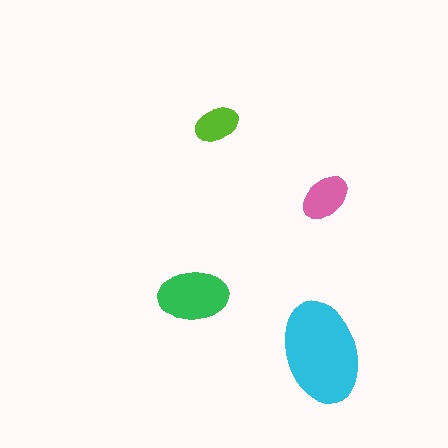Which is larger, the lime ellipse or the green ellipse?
The green one.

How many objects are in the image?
There are 4 objects in the image.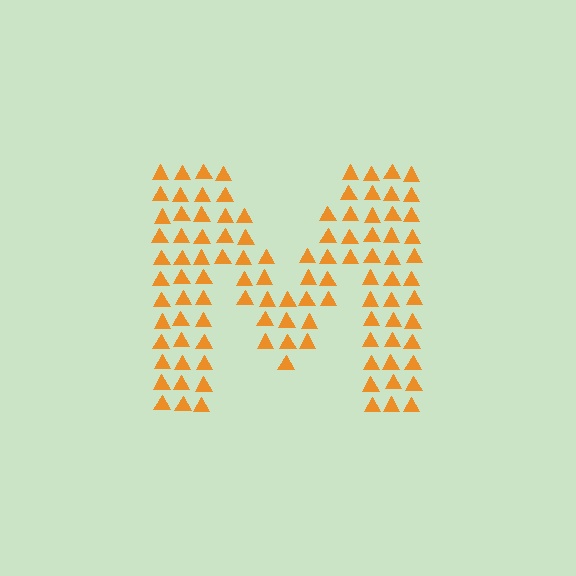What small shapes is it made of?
It is made of small triangles.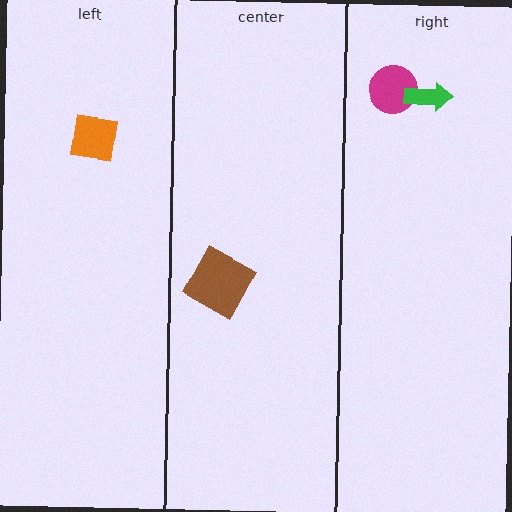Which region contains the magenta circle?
The right region.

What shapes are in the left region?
The orange square.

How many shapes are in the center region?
1.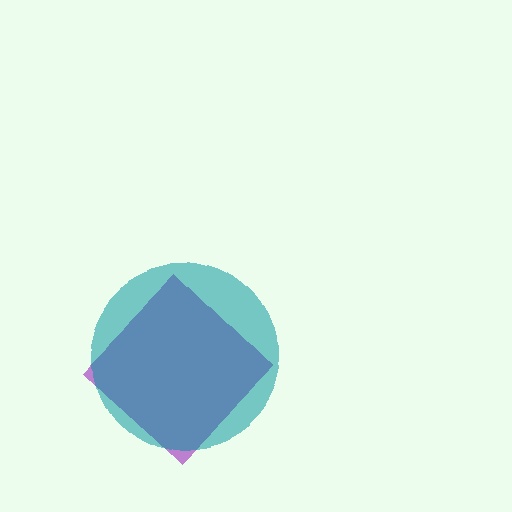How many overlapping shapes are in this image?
There are 2 overlapping shapes in the image.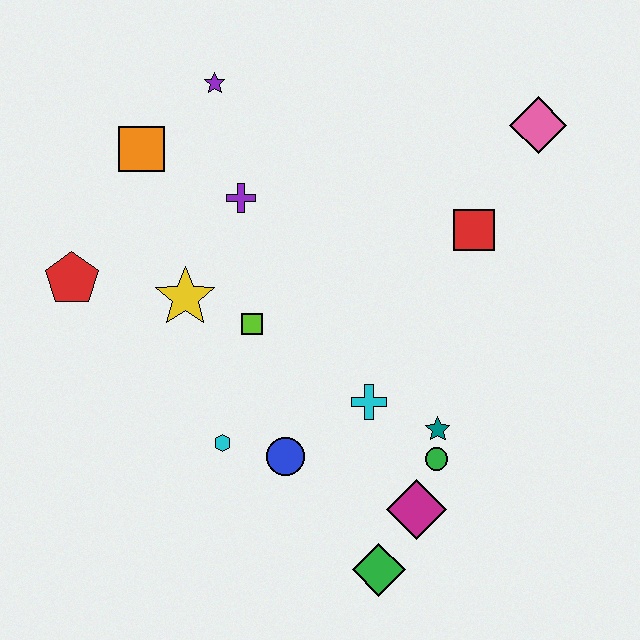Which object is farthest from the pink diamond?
The red pentagon is farthest from the pink diamond.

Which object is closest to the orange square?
The purple star is closest to the orange square.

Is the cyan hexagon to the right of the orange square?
Yes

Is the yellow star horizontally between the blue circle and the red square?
No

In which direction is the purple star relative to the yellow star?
The purple star is above the yellow star.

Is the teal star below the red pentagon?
Yes